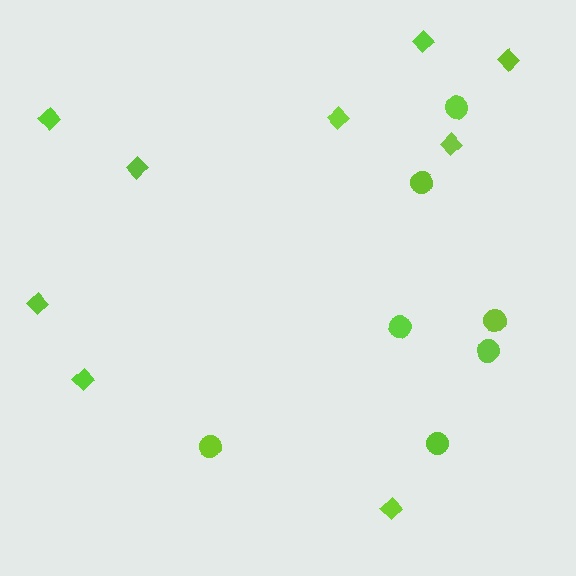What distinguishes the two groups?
There are 2 groups: one group of circles (7) and one group of diamonds (9).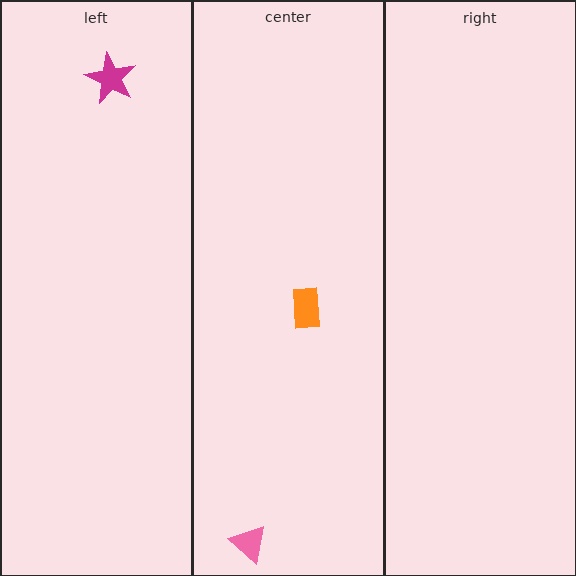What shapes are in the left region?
The magenta star.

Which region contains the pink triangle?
The center region.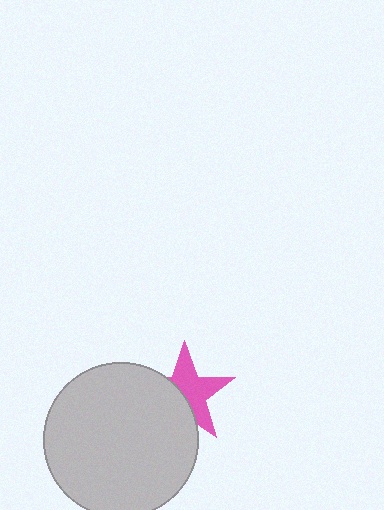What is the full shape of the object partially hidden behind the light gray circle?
The partially hidden object is a pink star.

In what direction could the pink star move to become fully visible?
The pink star could move toward the upper-right. That would shift it out from behind the light gray circle entirely.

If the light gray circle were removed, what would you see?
You would see the complete pink star.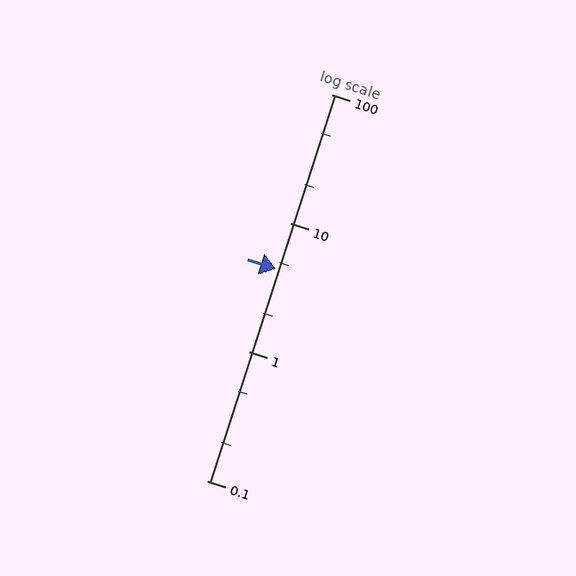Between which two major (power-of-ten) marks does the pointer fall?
The pointer is between 1 and 10.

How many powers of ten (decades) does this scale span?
The scale spans 3 decades, from 0.1 to 100.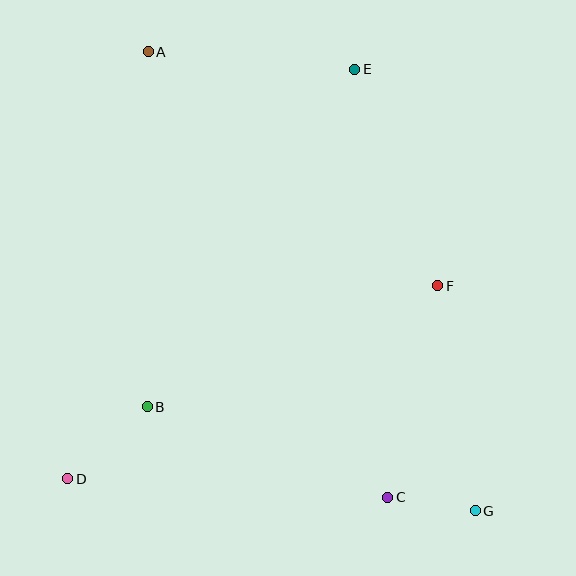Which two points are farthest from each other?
Points A and G are farthest from each other.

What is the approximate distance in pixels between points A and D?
The distance between A and D is approximately 435 pixels.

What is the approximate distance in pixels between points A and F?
The distance between A and F is approximately 372 pixels.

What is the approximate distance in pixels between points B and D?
The distance between B and D is approximately 107 pixels.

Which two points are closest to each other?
Points C and G are closest to each other.